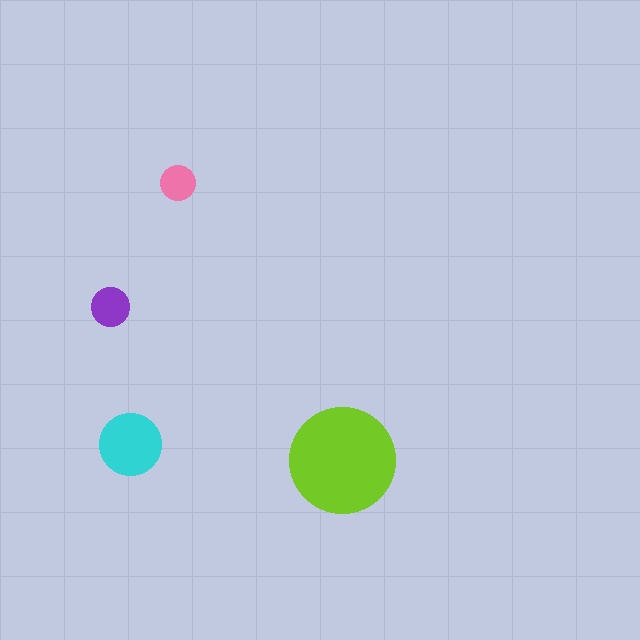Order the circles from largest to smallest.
the lime one, the cyan one, the purple one, the pink one.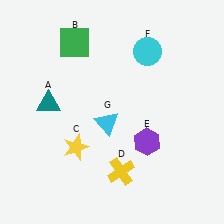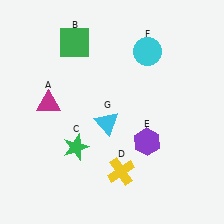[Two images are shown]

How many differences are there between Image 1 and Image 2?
There are 2 differences between the two images.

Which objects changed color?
A changed from teal to magenta. C changed from yellow to green.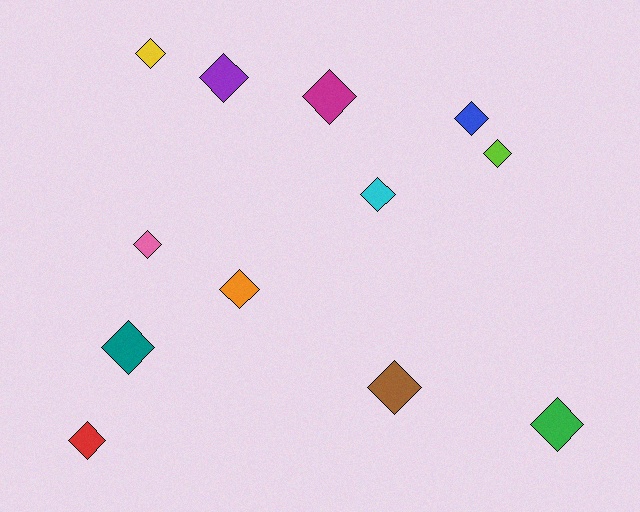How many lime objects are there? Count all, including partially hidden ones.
There is 1 lime object.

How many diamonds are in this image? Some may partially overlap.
There are 12 diamonds.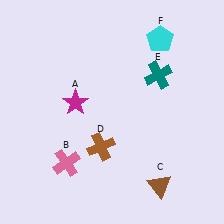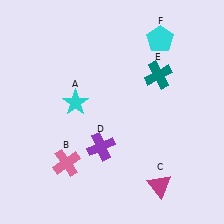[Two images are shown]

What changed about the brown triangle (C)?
In Image 1, C is brown. In Image 2, it changed to magenta.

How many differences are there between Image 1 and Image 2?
There are 3 differences between the two images.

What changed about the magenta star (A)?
In Image 1, A is magenta. In Image 2, it changed to cyan.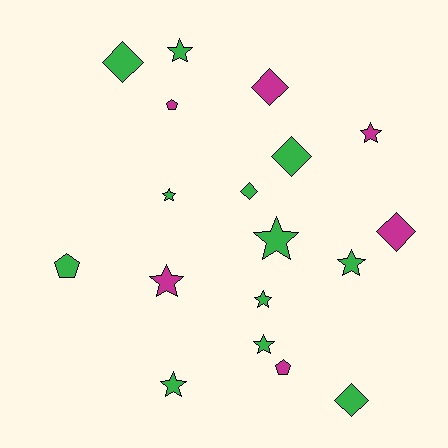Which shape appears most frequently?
Star, with 9 objects.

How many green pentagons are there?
There is 1 green pentagon.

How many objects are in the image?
There are 18 objects.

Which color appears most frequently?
Green, with 12 objects.